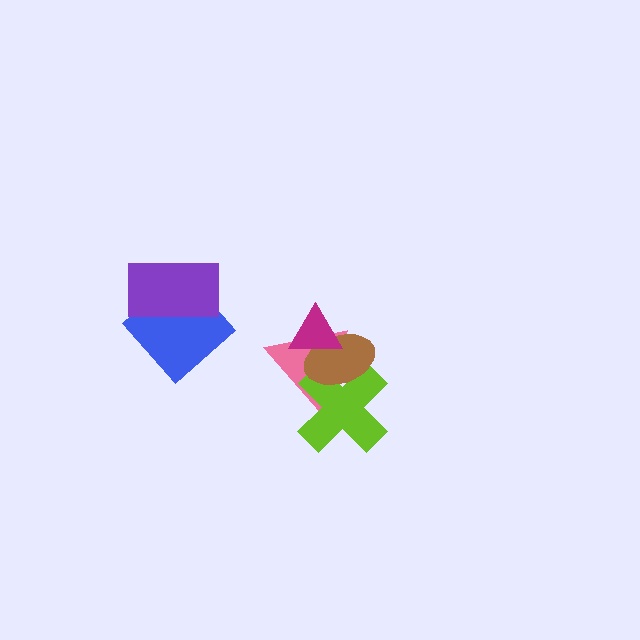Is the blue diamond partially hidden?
Yes, it is partially covered by another shape.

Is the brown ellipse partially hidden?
Yes, it is partially covered by another shape.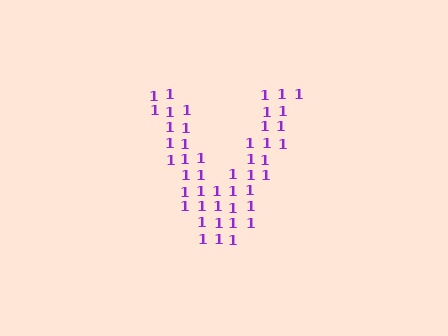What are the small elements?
The small elements are digit 1's.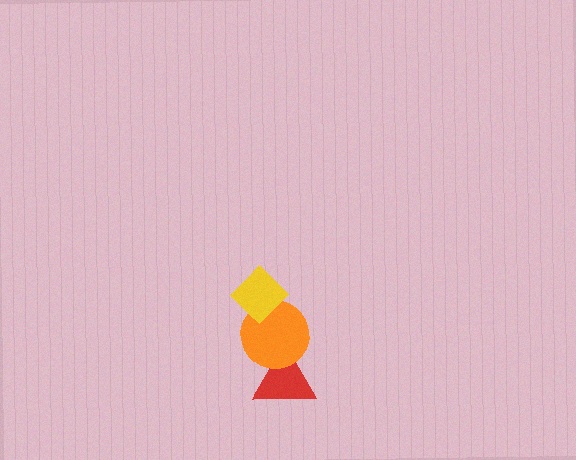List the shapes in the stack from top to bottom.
From top to bottom: the yellow diamond, the orange circle, the red triangle.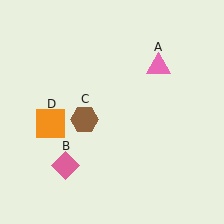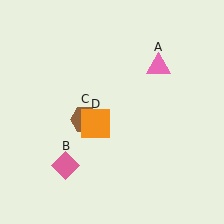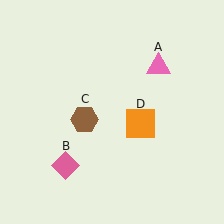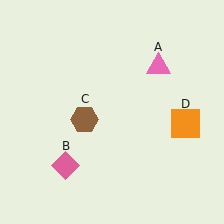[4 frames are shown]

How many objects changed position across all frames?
1 object changed position: orange square (object D).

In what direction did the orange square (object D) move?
The orange square (object D) moved right.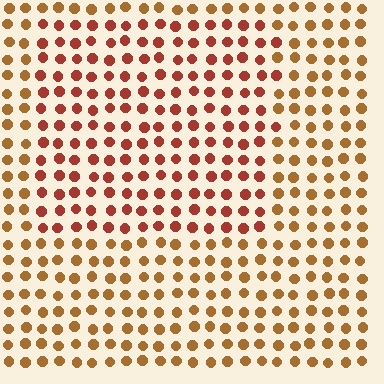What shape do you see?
I see a rectangle.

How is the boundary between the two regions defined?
The boundary is defined purely by a slight shift in hue (about 28 degrees). Spacing, size, and orientation are identical on both sides.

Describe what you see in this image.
The image is filled with small brown elements in a uniform arrangement. A rectangle-shaped region is visible where the elements are tinted to a slightly different hue, forming a subtle color boundary.